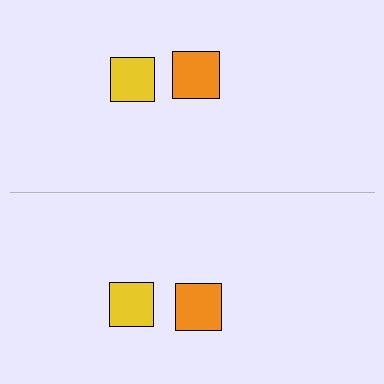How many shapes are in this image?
There are 4 shapes in this image.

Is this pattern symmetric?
Yes, this pattern has bilateral (reflection) symmetry.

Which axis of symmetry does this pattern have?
The pattern has a horizontal axis of symmetry running through the center of the image.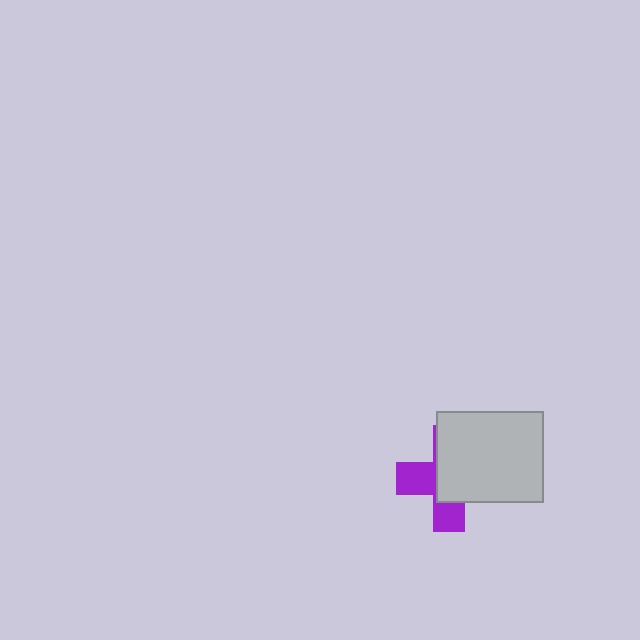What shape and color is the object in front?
The object in front is a light gray rectangle.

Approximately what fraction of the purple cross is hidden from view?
Roughly 60% of the purple cross is hidden behind the light gray rectangle.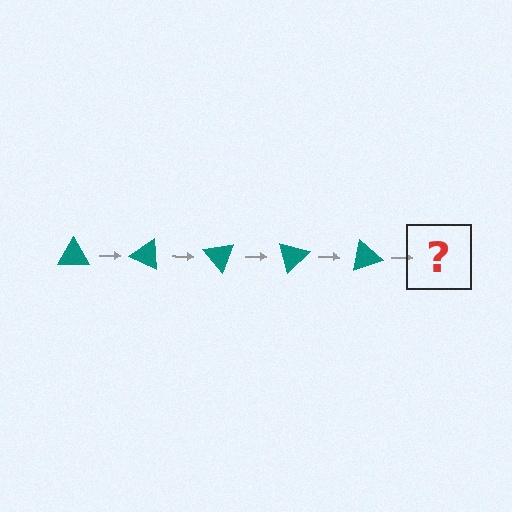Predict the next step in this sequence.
The next step is a teal triangle rotated 125 degrees.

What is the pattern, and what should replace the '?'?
The pattern is that the triangle rotates 25 degrees each step. The '?' should be a teal triangle rotated 125 degrees.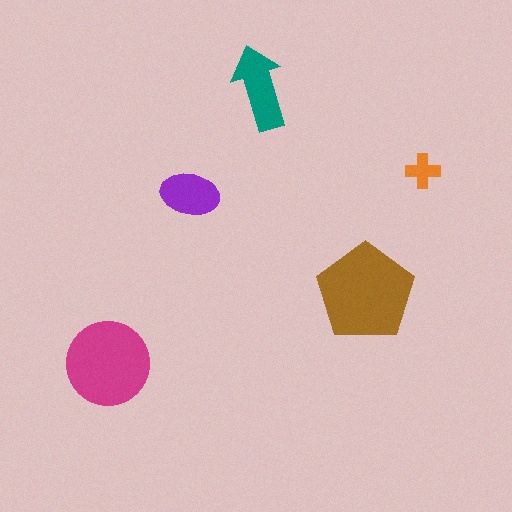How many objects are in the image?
There are 5 objects in the image.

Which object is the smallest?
The orange cross.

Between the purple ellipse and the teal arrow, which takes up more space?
The teal arrow.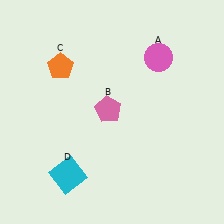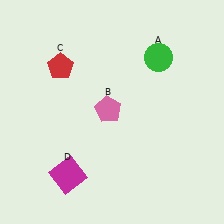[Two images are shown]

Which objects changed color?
A changed from pink to green. C changed from orange to red. D changed from cyan to magenta.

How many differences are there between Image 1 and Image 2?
There are 3 differences between the two images.